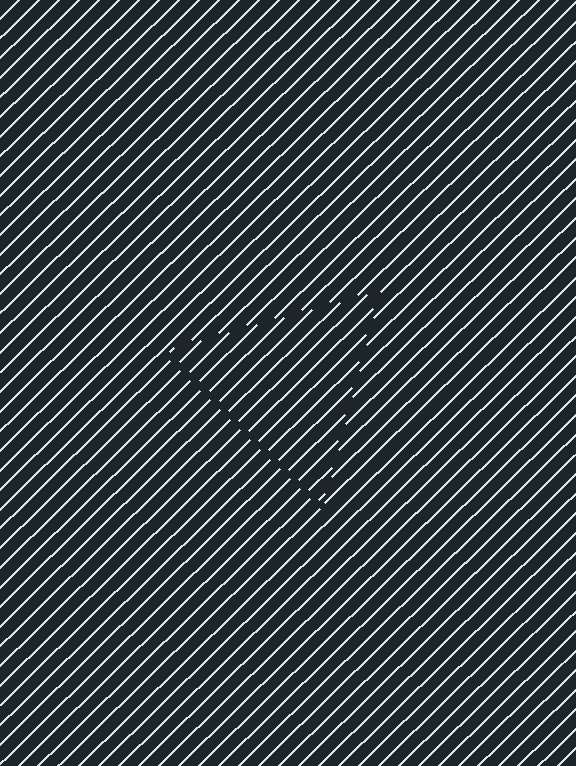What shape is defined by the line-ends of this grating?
An illusory triangle. The interior of the shape contains the same grating, shifted by half a period — the contour is defined by the phase discontinuity where line-ends from the inner and outer gratings abut.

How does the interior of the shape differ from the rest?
The interior of the shape contains the same grating, shifted by half a period — the contour is defined by the phase discontinuity where line-ends from the inner and outer gratings abut.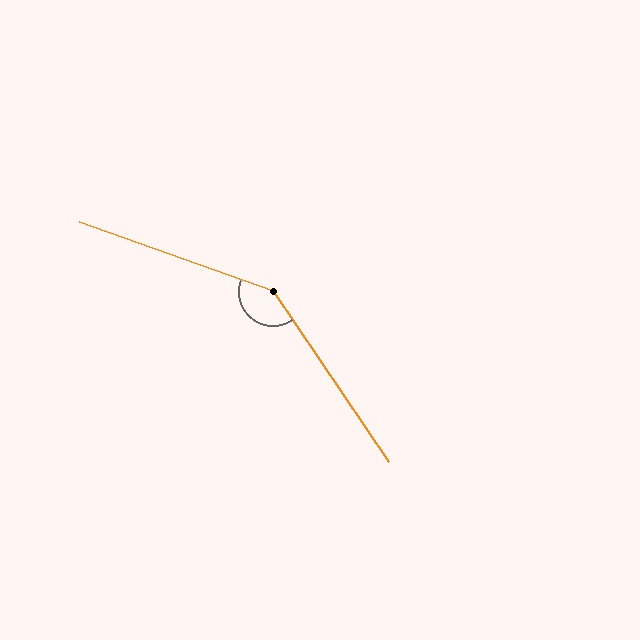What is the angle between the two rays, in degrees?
Approximately 144 degrees.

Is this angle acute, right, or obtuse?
It is obtuse.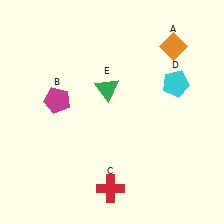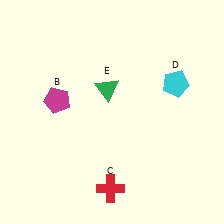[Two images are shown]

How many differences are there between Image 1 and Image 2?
There is 1 difference between the two images.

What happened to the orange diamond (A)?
The orange diamond (A) was removed in Image 2. It was in the top-right area of Image 1.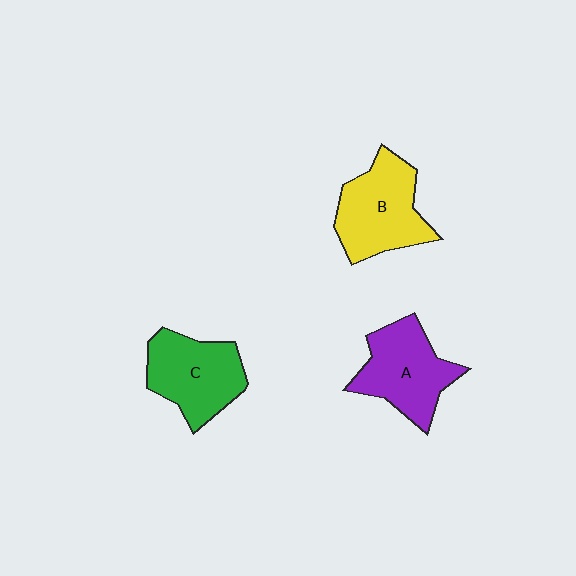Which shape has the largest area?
Shape B (yellow).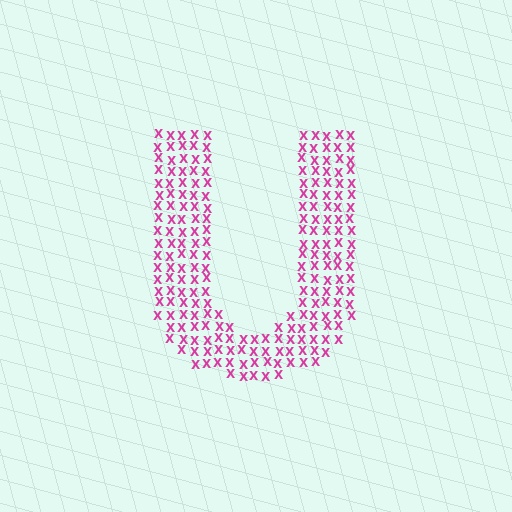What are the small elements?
The small elements are letter X's.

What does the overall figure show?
The overall figure shows the letter U.